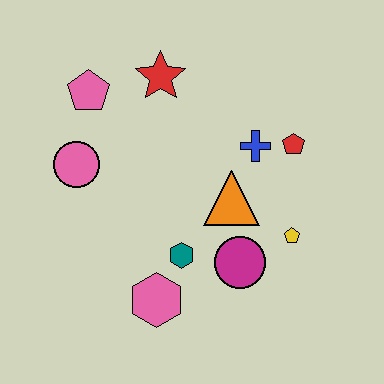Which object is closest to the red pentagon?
The blue cross is closest to the red pentagon.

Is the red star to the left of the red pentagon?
Yes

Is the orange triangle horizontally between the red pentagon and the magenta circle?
No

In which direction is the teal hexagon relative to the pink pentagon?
The teal hexagon is below the pink pentagon.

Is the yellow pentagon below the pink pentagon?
Yes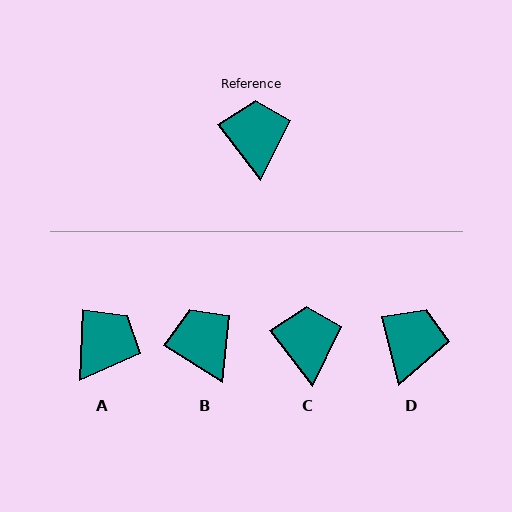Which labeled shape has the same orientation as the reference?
C.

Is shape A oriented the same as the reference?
No, it is off by about 40 degrees.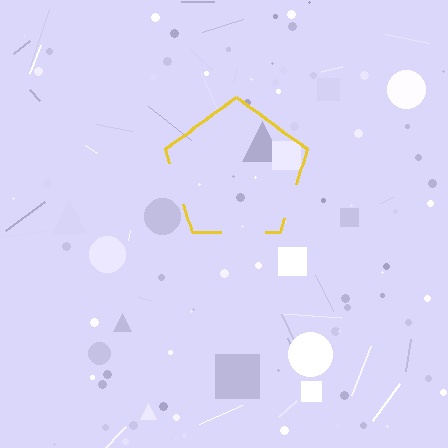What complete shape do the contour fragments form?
The contour fragments form a pentagon.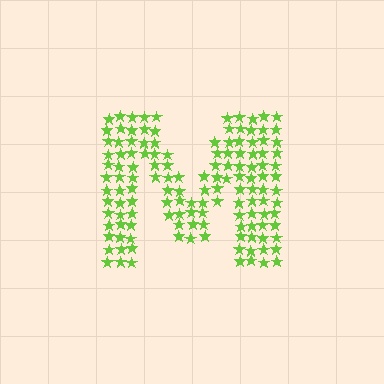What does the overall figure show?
The overall figure shows the letter M.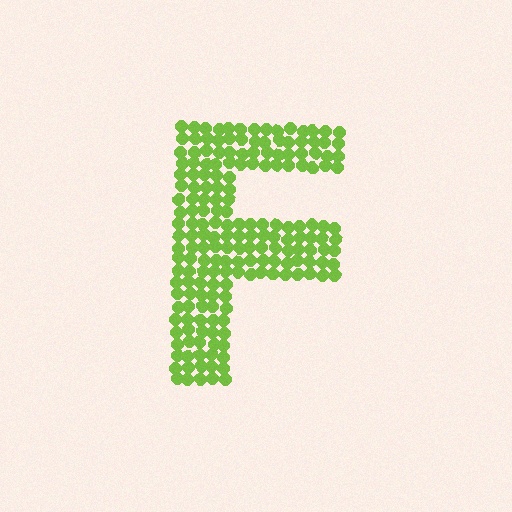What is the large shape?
The large shape is the letter F.